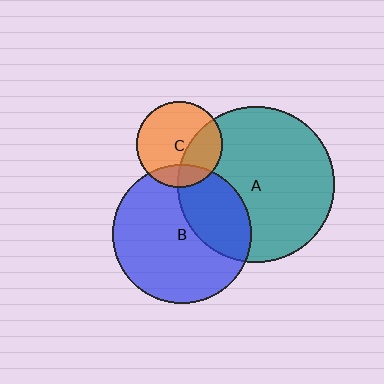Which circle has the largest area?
Circle A (teal).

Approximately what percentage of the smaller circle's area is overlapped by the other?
Approximately 30%.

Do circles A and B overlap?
Yes.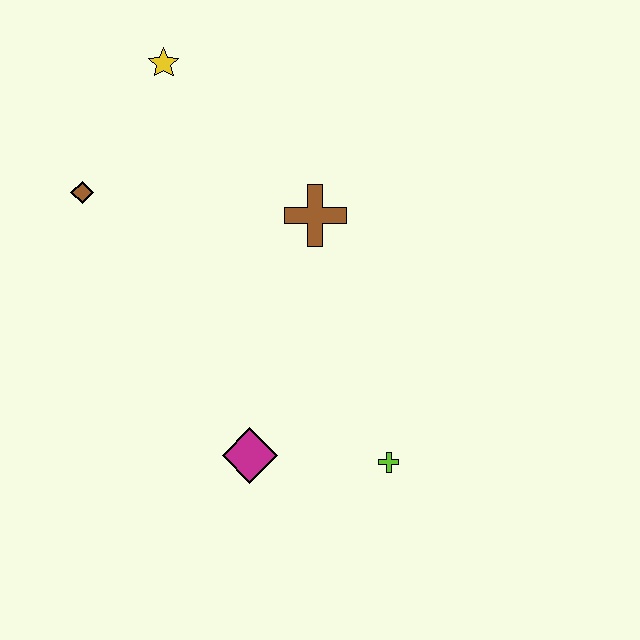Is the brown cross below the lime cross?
No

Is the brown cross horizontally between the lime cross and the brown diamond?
Yes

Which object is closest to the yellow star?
The brown diamond is closest to the yellow star.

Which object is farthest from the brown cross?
The lime cross is farthest from the brown cross.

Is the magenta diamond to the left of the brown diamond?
No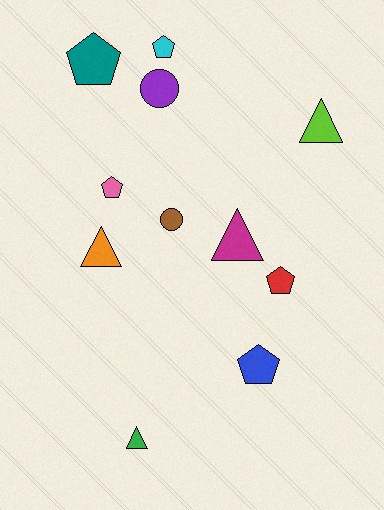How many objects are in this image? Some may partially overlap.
There are 11 objects.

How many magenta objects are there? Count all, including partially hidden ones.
There is 1 magenta object.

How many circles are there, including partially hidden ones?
There are 2 circles.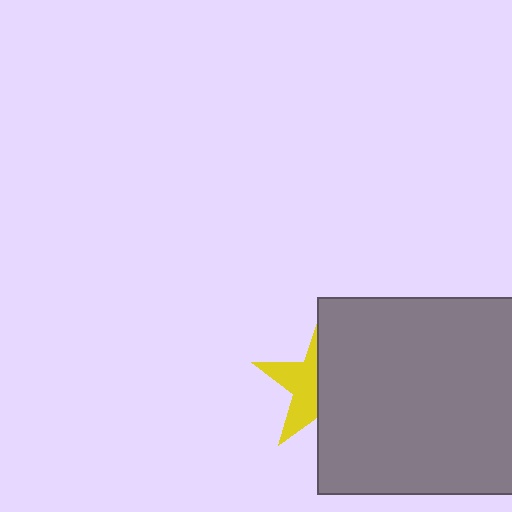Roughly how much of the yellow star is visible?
A small part of it is visible (roughly 43%).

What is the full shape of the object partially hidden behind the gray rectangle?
The partially hidden object is a yellow star.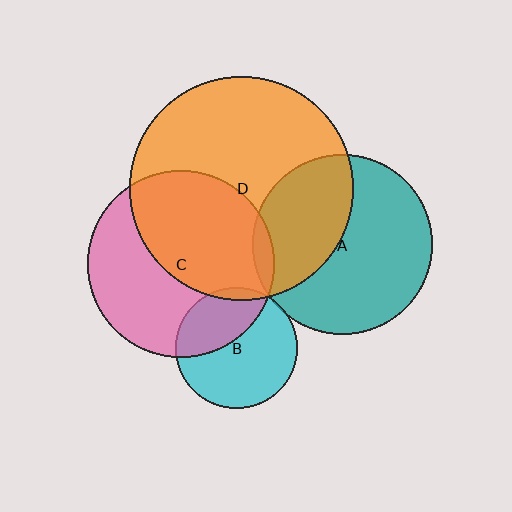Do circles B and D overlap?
Yes.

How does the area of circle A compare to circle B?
Approximately 2.2 times.